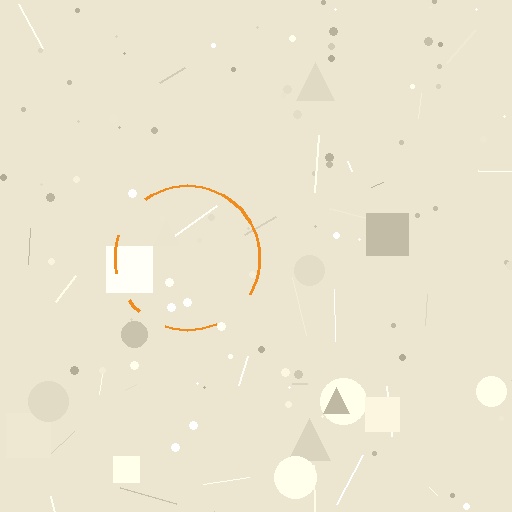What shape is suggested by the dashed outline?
The dashed outline suggests a circle.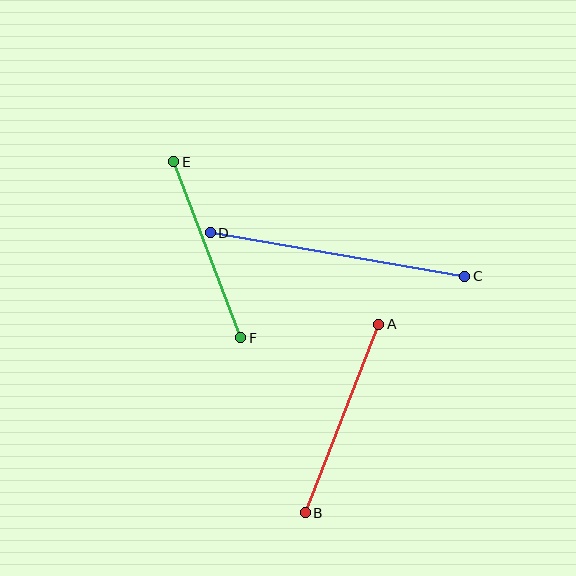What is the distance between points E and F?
The distance is approximately 189 pixels.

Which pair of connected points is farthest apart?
Points C and D are farthest apart.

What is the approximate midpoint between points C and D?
The midpoint is at approximately (338, 254) pixels.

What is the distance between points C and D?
The distance is approximately 258 pixels.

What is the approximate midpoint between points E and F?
The midpoint is at approximately (207, 250) pixels.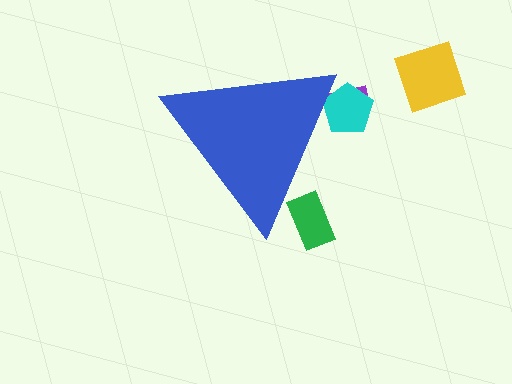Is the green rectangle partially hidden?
Yes, the green rectangle is partially hidden behind the blue triangle.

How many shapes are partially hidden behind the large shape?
3 shapes are partially hidden.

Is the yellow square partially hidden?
No, the yellow square is fully visible.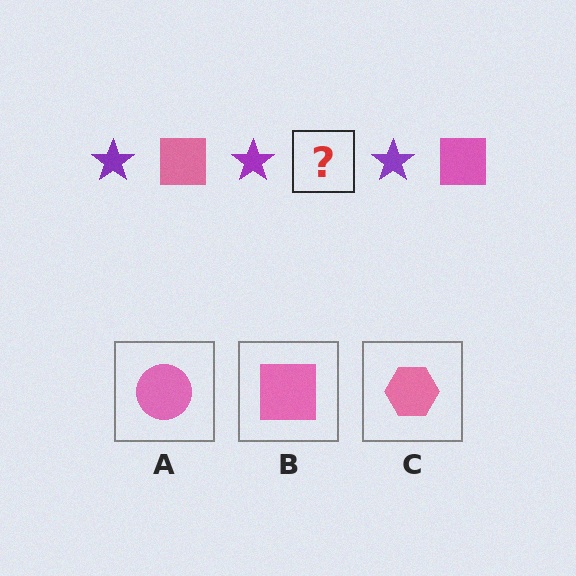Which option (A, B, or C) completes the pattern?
B.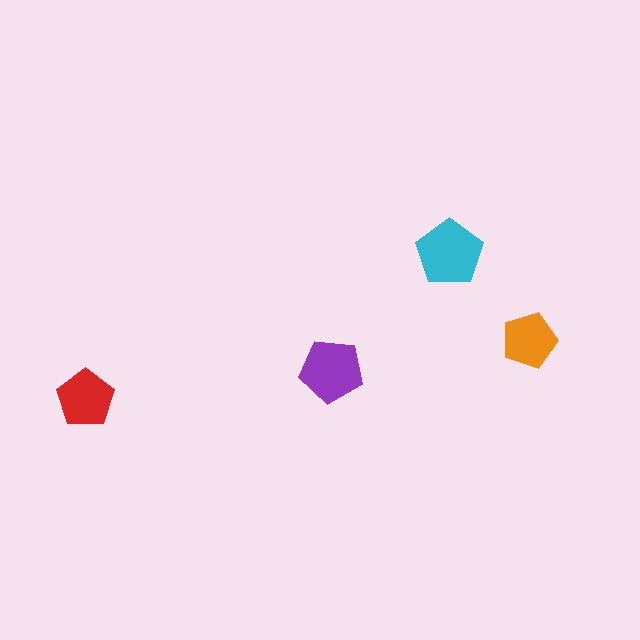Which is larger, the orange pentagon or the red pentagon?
The red one.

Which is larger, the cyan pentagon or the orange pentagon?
The cyan one.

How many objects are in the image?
There are 4 objects in the image.